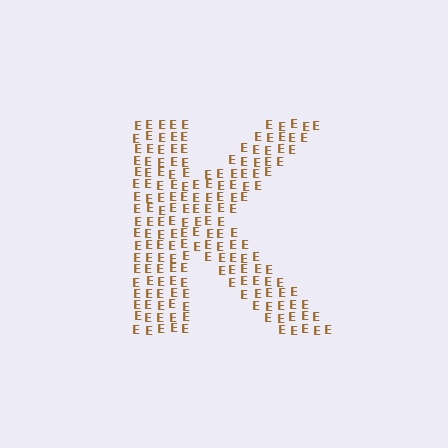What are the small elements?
The small elements are letter E's.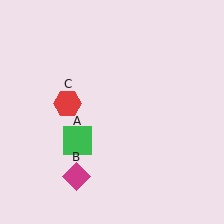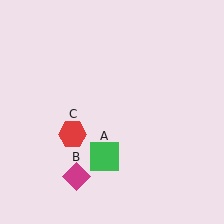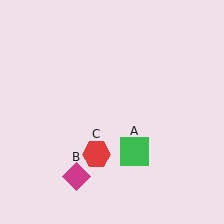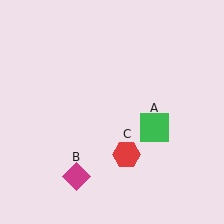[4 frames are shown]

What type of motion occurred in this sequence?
The green square (object A), red hexagon (object C) rotated counterclockwise around the center of the scene.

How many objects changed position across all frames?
2 objects changed position: green square (object A), red hexagon (object C).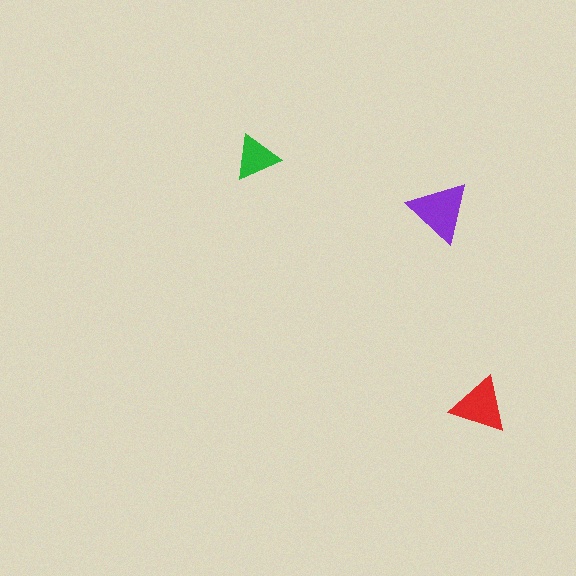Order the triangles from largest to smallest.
the purple one, the red one, the green one.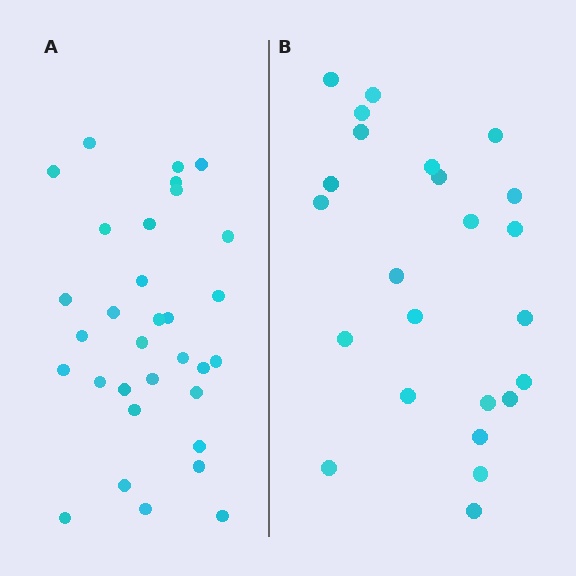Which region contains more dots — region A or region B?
Region A (the left region) has more dots.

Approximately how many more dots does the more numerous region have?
Region A has roughly 8 or so more dots than region B.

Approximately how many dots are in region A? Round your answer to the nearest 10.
About 30 dots. (The exact count is 32, which rounds to 30.)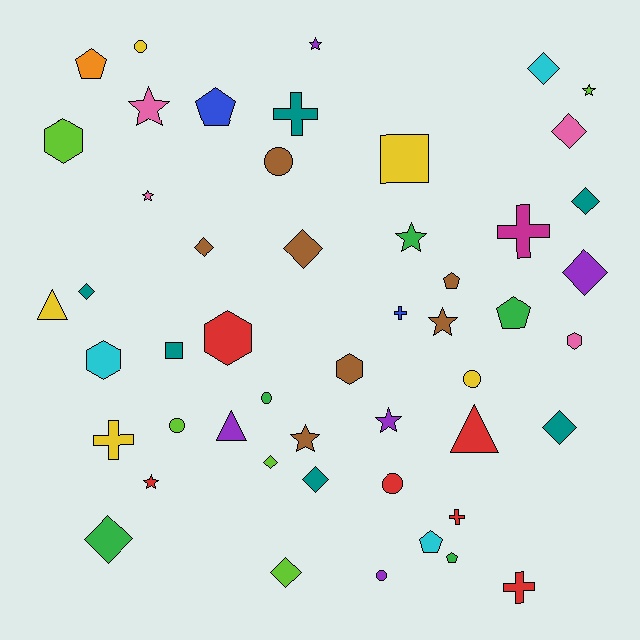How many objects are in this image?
There are 50 objects.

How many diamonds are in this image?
There are 12 diamonds.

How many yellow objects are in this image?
There are 5 yellow objects.